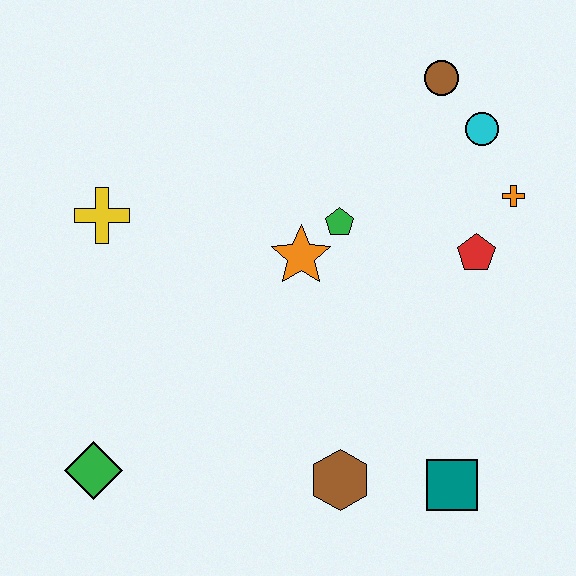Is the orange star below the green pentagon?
Yes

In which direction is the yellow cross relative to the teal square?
The yellow cross is to the left of the teal square.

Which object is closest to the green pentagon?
The orange star is closest to the green pentagon.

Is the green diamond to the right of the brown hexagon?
No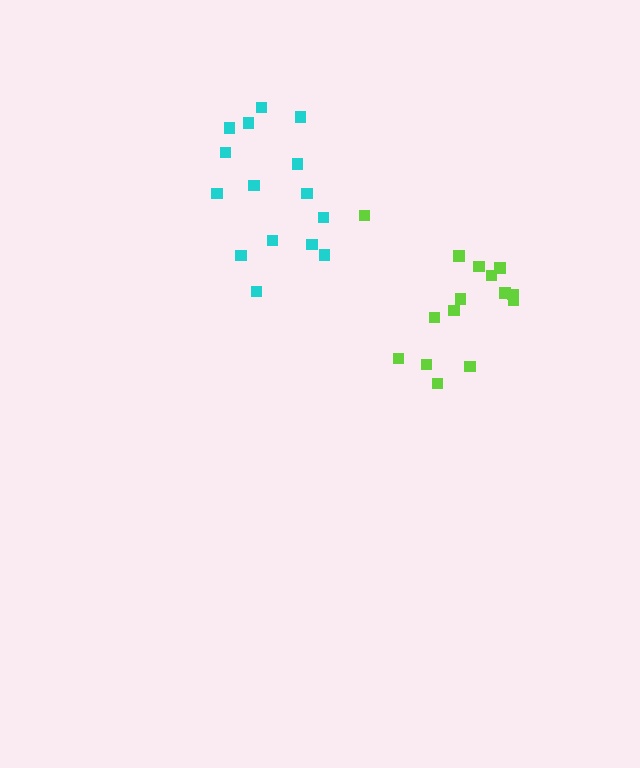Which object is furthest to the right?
The lime cluster is rightmost.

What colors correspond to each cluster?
The clusters are colored: lime, cyan.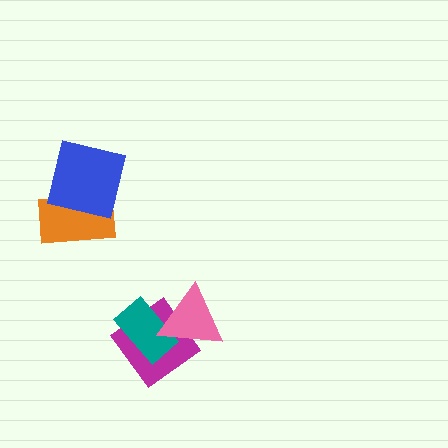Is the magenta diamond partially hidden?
Yes, it is partially covered by another shape.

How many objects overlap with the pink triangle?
2 objects overlap with the pink triangle.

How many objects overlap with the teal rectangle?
2 objects overlap with the teal rectangle.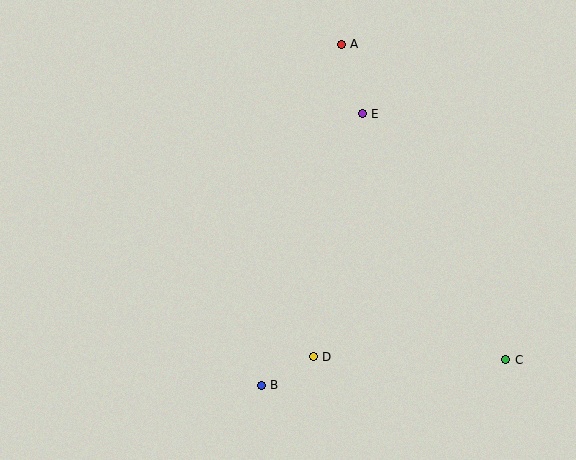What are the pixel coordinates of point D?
Point D is at (313, 357).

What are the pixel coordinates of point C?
Point C is at (506, 360).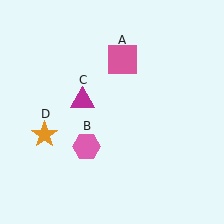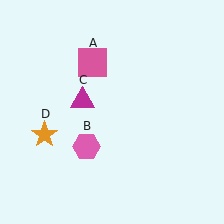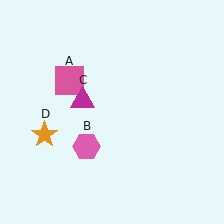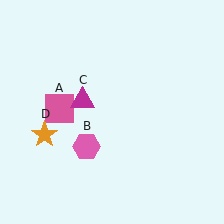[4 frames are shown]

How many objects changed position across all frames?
1 object changed position: pink square (object A).